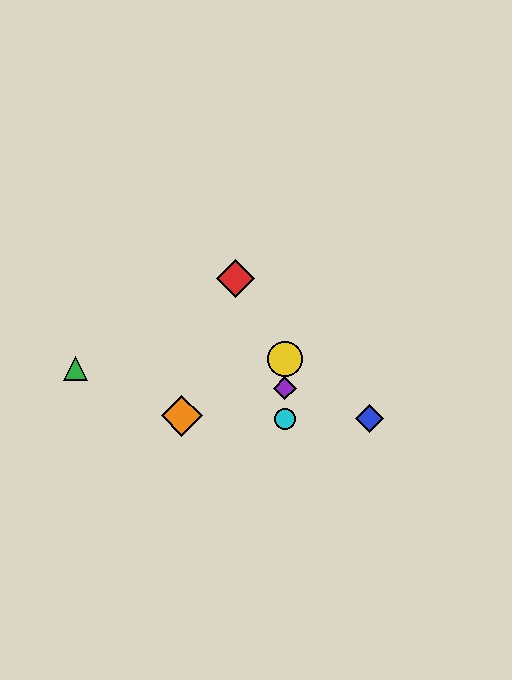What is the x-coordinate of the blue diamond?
The blue diamond is at x≈369.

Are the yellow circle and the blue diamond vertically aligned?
No, the yellow circle is at x≈285 and the blue diamond is at x≈369.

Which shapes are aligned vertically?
The yellow circle, the purple diamond, the cyan circle are aligned vertically.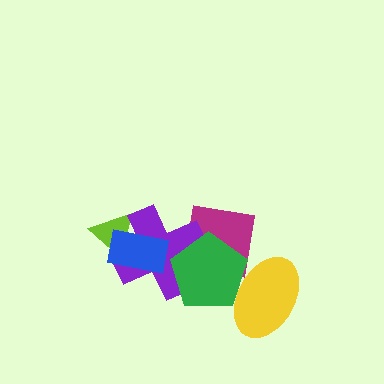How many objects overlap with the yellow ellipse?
2 objects overlap with the yellow ellipse.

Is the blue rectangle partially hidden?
No, no other shape covers it.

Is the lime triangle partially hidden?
Yes, it is partially covered by another shape.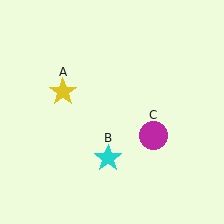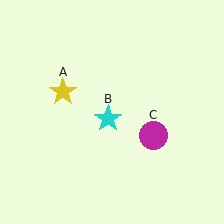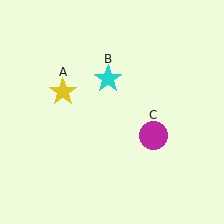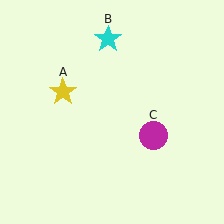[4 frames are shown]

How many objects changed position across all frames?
1 object changed position: cyan star (object B).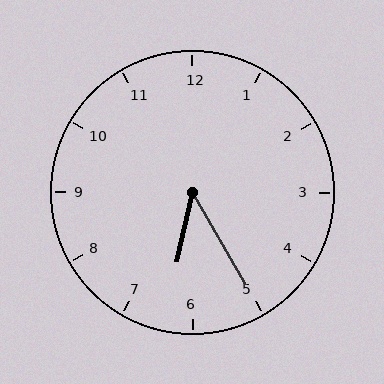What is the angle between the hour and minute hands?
Approximately 42 degrees.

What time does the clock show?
6:25.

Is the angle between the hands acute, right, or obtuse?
It is acute.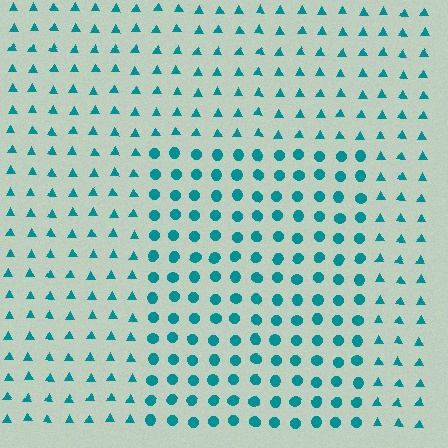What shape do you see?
I see a rectangle.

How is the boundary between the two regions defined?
The boundary is defined by a change in element shape: circles inside vs. triangles outside. All elements share the same color and spacing.